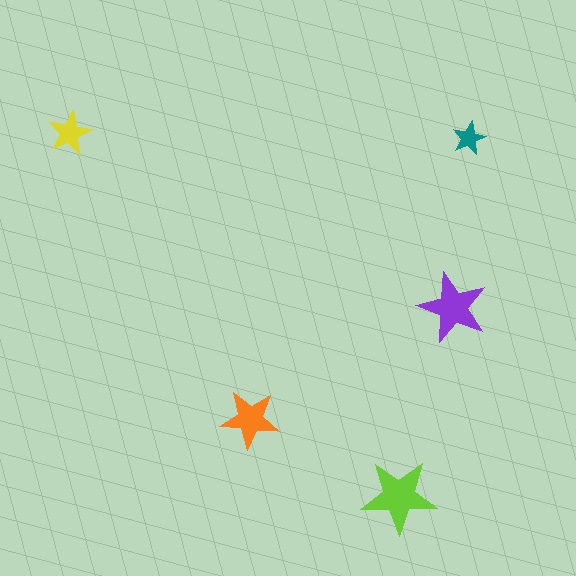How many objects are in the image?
There are 5 objects in the image.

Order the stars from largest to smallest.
the lime one, the purple one, the orange one, the yellow one, the teal one.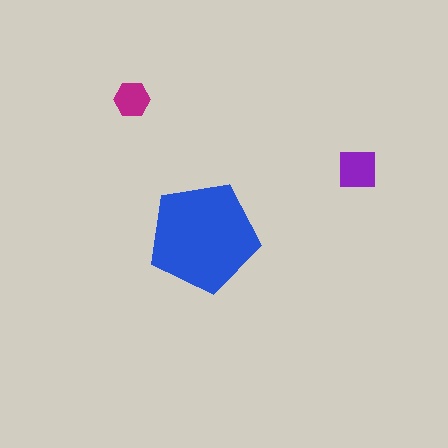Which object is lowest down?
The blue pentagon is bottommost.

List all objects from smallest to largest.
The magenta hexagon, the purple square, the blue pentagon.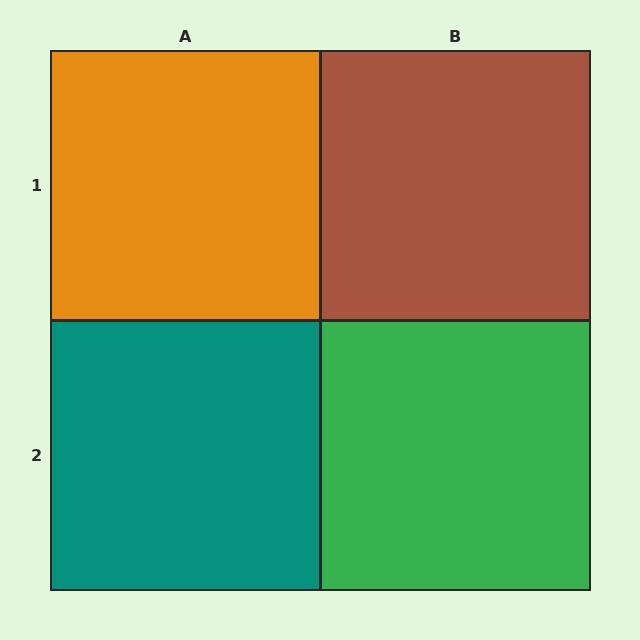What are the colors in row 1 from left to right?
Orange, brown.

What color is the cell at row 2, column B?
Green.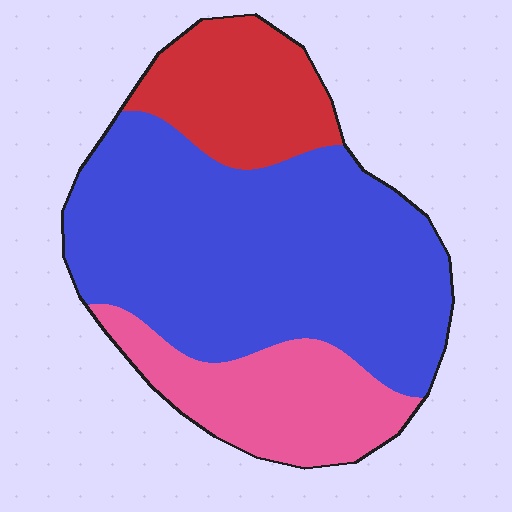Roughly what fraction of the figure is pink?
Pink takes up about one fifth (1/5) of the figure.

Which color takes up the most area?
Blue, at roughly 60%.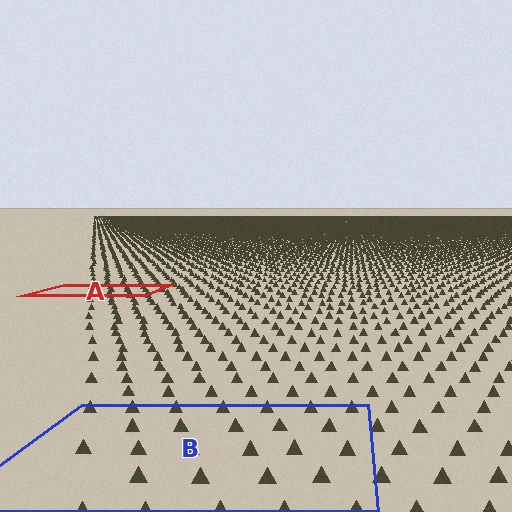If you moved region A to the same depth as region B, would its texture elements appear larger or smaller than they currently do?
They would appear larger. At a closer depth, the same texture elements are projected at a bigger on-screen size.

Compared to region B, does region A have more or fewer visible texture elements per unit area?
Region A has more texture elements per unit area — they are packed more densely because it is farther away.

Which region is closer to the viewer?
Region B is closer. The texture elements there are larger and more spread out.